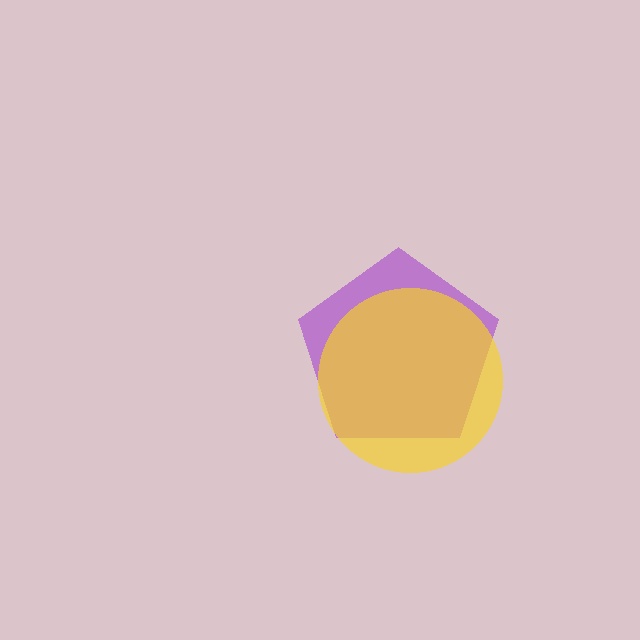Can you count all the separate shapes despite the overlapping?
Yes, there are 2 separate shapes.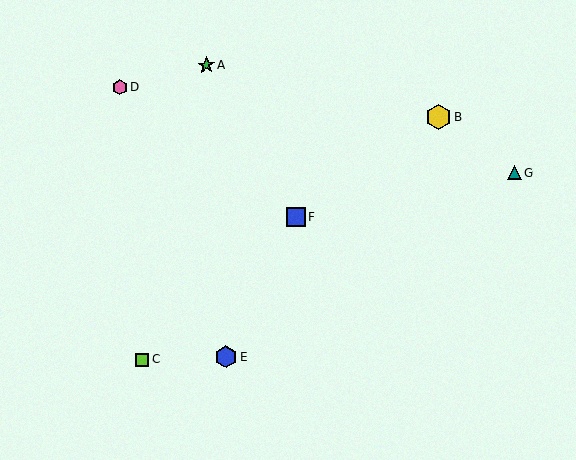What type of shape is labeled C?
Shape C is a lime square.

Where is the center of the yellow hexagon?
The center of the yellow hexagon is at (439, 117).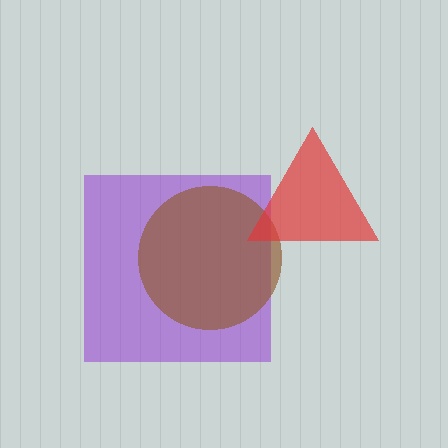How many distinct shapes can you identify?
There are 3 distinct shapes: a purple square, a brown circle, a red triangle.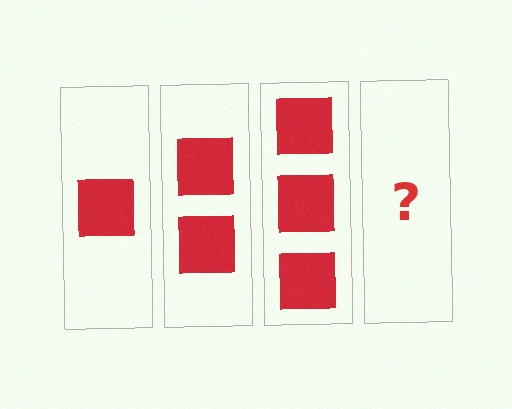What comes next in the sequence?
The next element should be 4 squares.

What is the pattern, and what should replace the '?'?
The pattern is that each step adds one more square. The '?' should be 4 squares.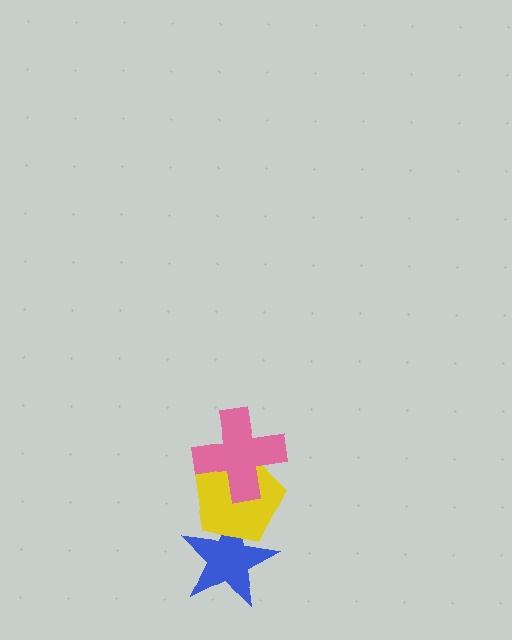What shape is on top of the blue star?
The yellow pentagon is on top of the blue star.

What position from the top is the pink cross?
The pink cross is 1st from the top.